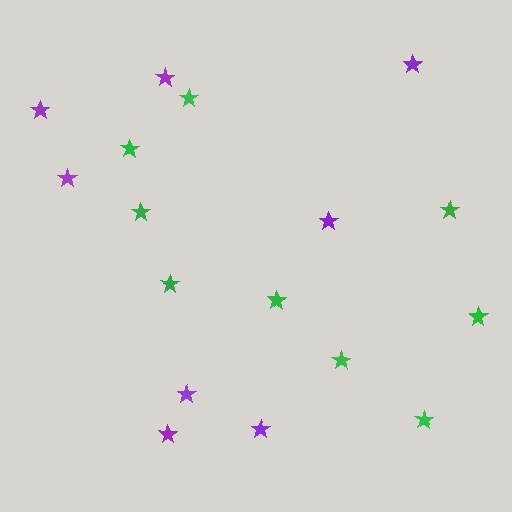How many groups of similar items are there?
There are 2 groups: one group of purple stars (8) and one group of green stars (9).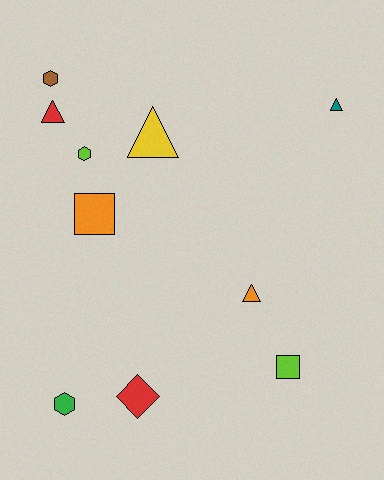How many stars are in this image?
There are no stars.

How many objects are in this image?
There are 10 objects.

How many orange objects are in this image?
There are 2 orange objects.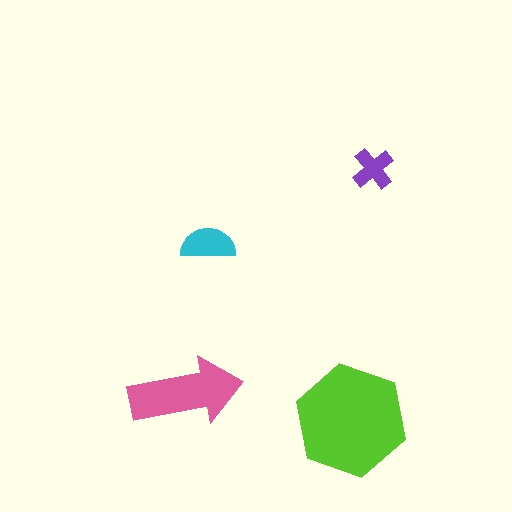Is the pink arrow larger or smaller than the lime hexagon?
Smaller.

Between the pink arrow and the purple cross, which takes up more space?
The pink arrow.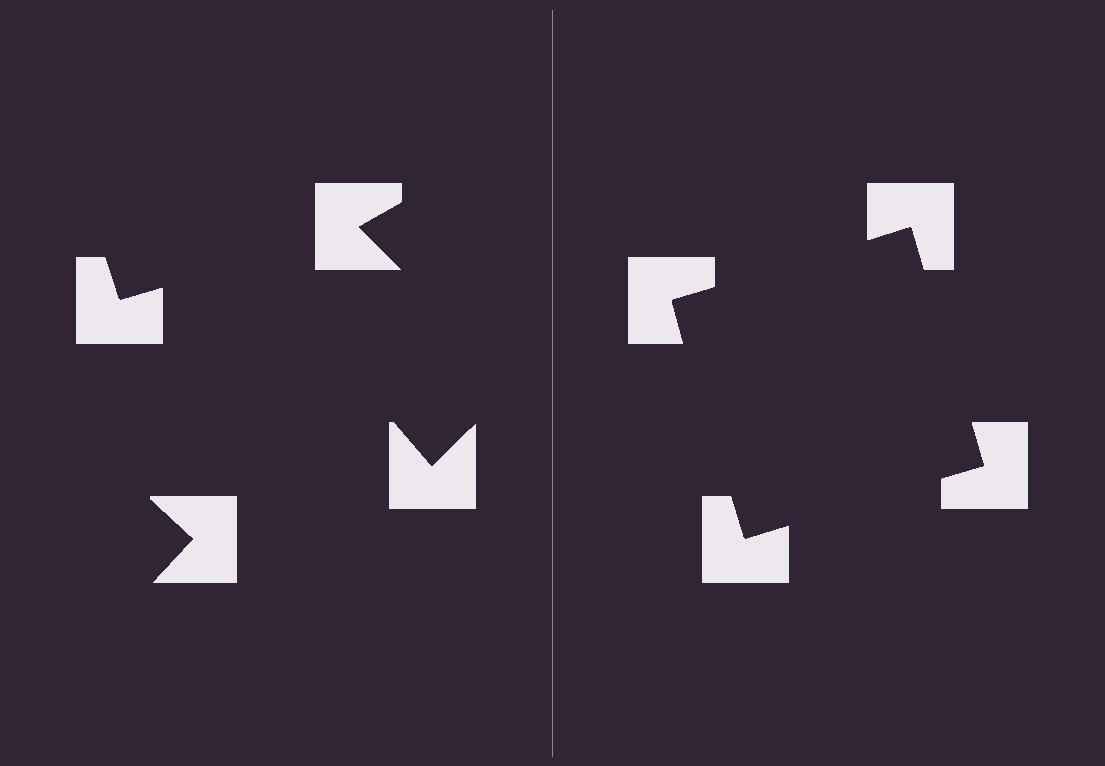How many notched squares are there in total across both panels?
8 — 4 on each side.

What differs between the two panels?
The notched squares are positioned identically on both sides; only the wedge orientations differ. On the right they align to a square; on the left they are misaligned.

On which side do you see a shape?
An illusory square appears on the right side. On the left side the wedge cuts are rotated, so no coherent shape forms.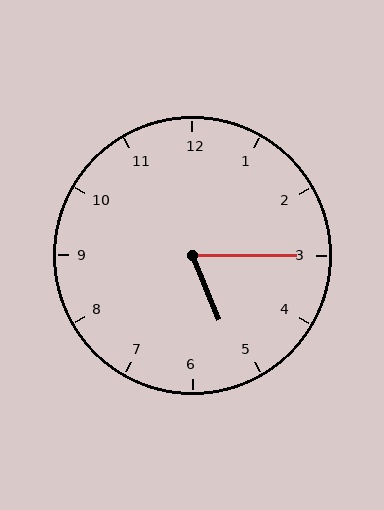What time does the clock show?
5:15.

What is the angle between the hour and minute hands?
Approximately 68 degrees.